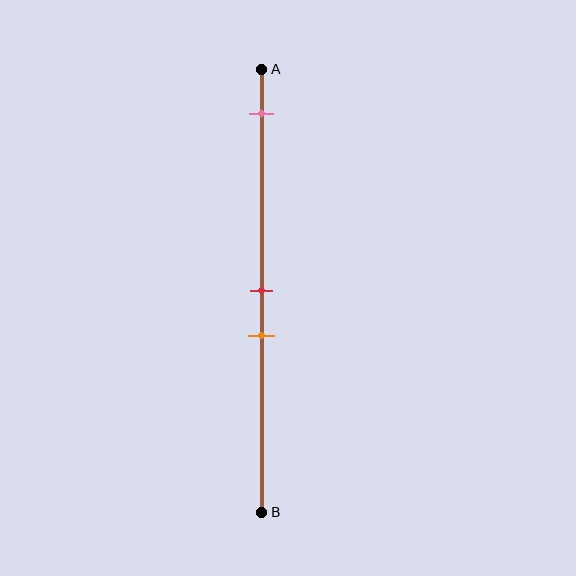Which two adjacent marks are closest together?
The red and orange marks are the closest adjacent pair.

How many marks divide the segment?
There are 3 marks dividing the segment.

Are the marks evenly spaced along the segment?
No, the marks are not evenly spaced.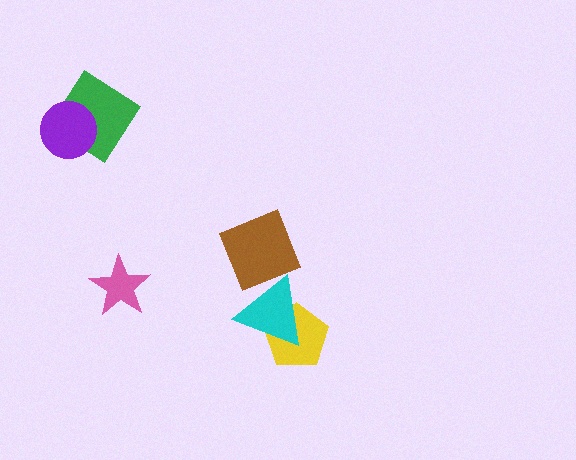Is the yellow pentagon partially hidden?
Yes, it is partially covered by another shape.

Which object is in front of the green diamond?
The purple circle is in front of the green diamond.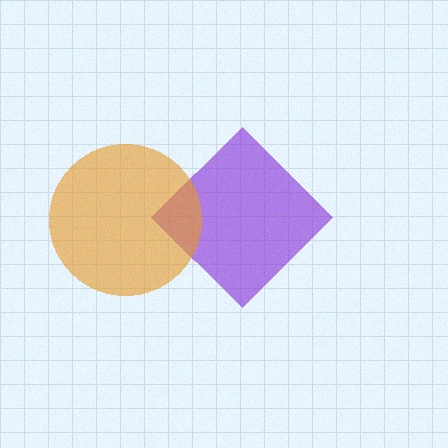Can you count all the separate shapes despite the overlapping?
Yes, there are 2 separate shapes.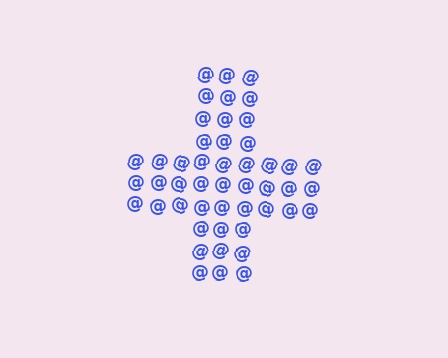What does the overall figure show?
The overall figure shows a cross.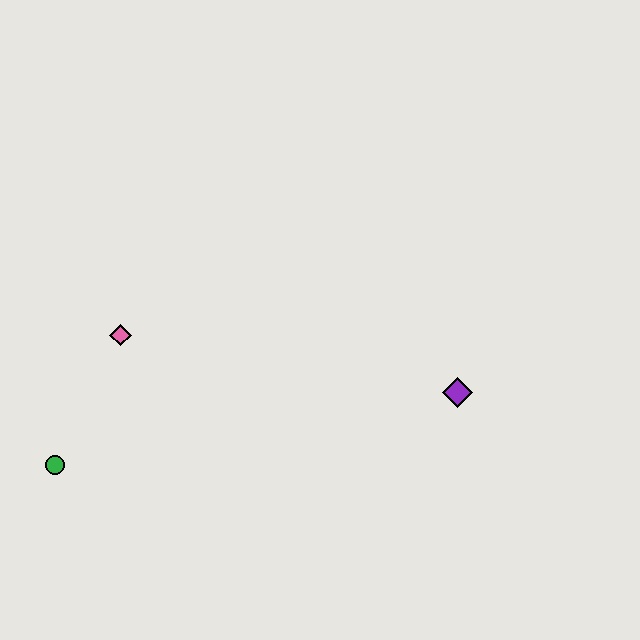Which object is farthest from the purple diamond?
The green circle is farthest from the purple diamond.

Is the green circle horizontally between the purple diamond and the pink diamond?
No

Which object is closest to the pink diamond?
The green circle is closest to the pink diamond.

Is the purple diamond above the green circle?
Yes